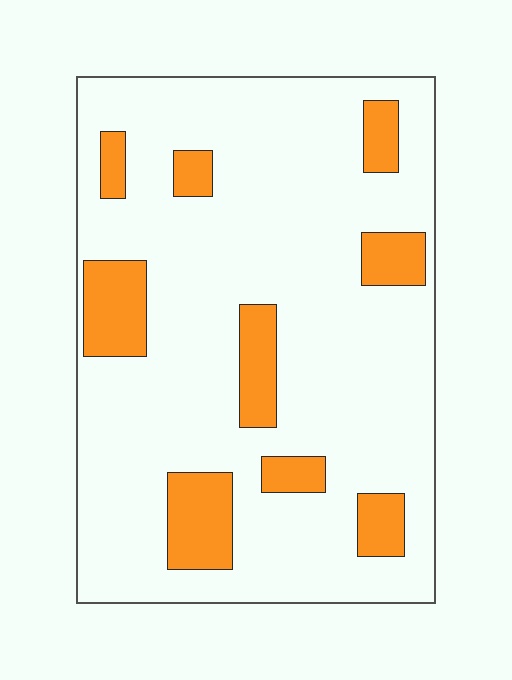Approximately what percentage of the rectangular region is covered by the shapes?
Approximately 15%.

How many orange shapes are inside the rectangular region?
9.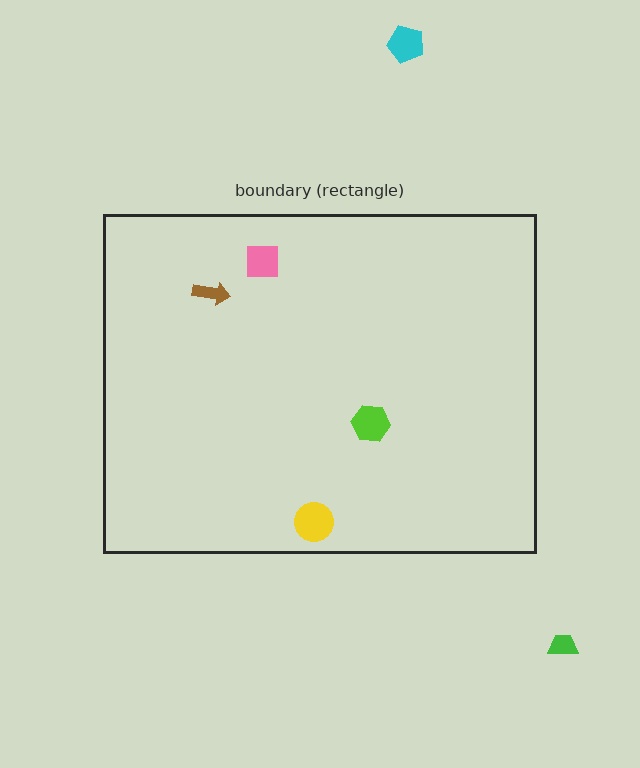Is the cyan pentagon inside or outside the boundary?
Outside.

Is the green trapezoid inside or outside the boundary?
Outside.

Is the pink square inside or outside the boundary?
Inside.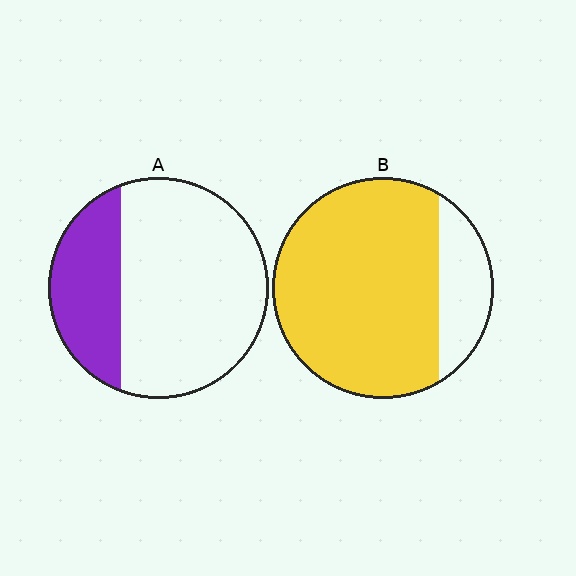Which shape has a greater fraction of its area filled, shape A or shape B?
Shape B.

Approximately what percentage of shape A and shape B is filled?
A is approximately 30% and B is approximately 80%.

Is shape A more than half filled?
No.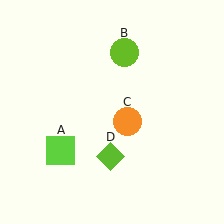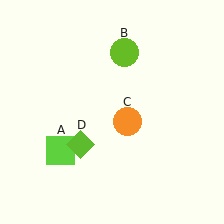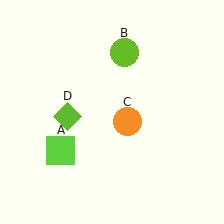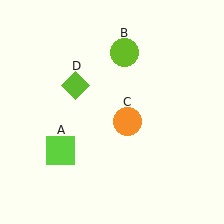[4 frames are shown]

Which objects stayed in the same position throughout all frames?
Lime square (object A) and lime circle (object B) and orange circle (object C) remained stationary.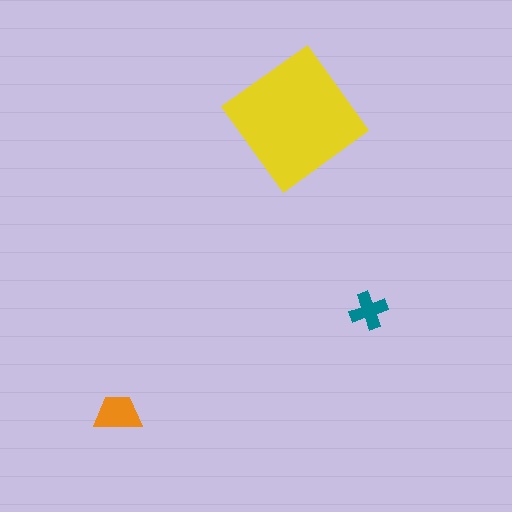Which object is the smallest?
The teal cross.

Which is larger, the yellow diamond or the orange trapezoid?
The yellow diamond.